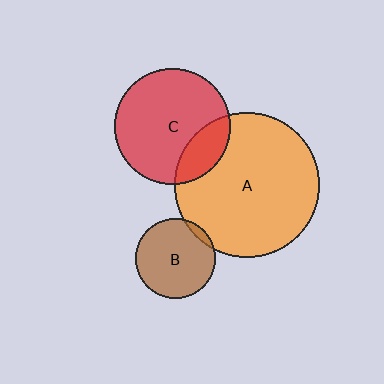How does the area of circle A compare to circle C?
Approximately 1.6 times.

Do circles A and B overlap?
Yes.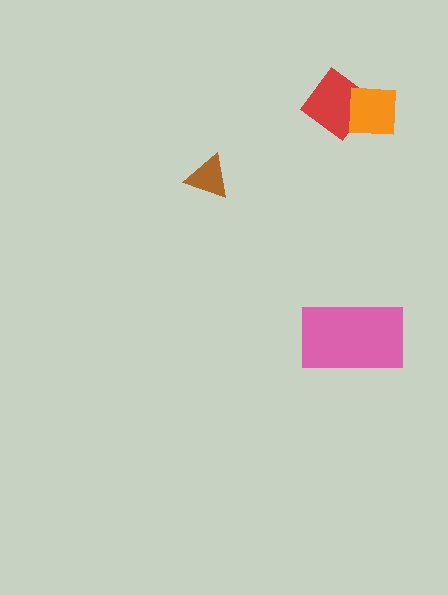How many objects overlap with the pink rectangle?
0 objects overlap with the pink rectangle.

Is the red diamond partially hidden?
Yes, it is partially covered by another shape.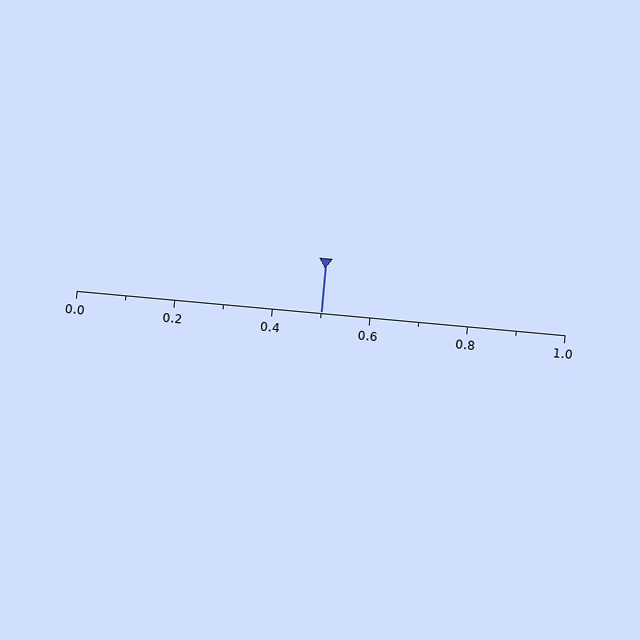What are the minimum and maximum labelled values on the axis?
The axis runs from 0.0 to 1.0.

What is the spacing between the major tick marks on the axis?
The major ticks are spaced 0.2 apart.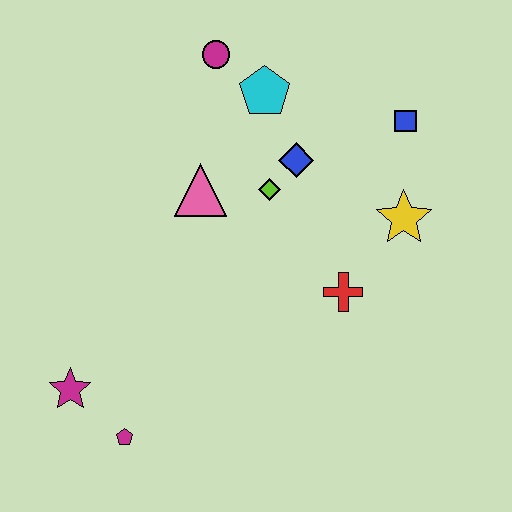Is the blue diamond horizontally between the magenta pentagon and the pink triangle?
No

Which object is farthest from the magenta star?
The blue square is farthest from the magenta star.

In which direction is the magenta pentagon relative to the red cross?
The magenta pentagon is to the left of the red cross.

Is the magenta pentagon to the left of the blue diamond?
Yes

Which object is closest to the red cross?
The yellow star is closest to the red cross.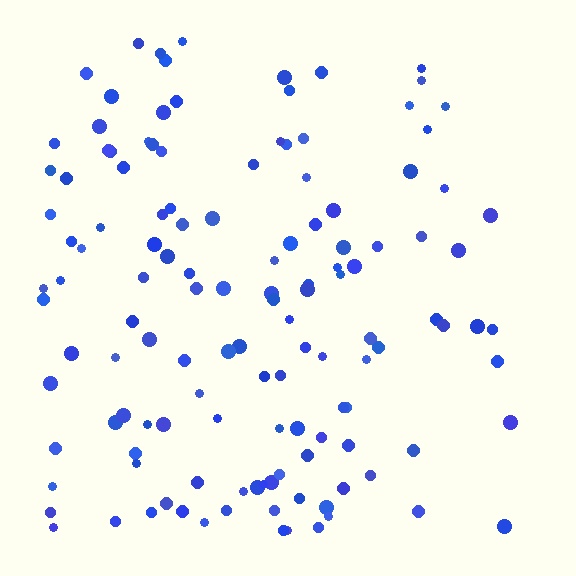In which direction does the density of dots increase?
From right to left, with the left side densest.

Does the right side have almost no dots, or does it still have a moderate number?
Still a moderate number, just noticeably fewer than the left.